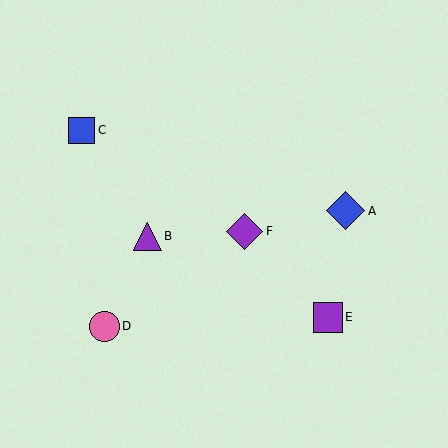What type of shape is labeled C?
Shape C is a blue square.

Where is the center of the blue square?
The center of the blue square is at (82, 130).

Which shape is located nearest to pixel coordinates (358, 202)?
The blue diamond (labeled A) at (346, 211) is nearest to that location.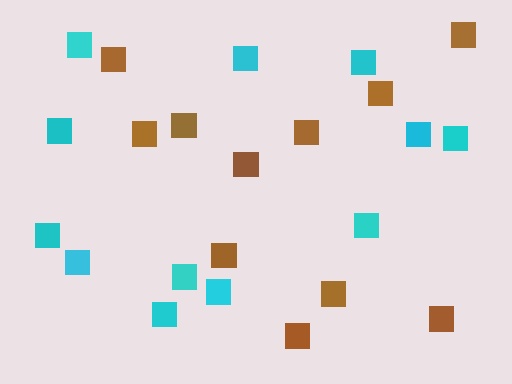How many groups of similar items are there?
There are 2 groups: one group of brown squares (11) and one group of cyan squares (12).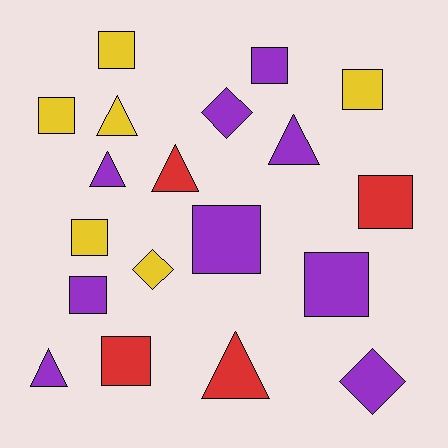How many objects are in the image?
There are 19 objects.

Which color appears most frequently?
Purple, with 9 objects.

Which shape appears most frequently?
Square, with 10 objects.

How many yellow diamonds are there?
There is 1 yellow diamond.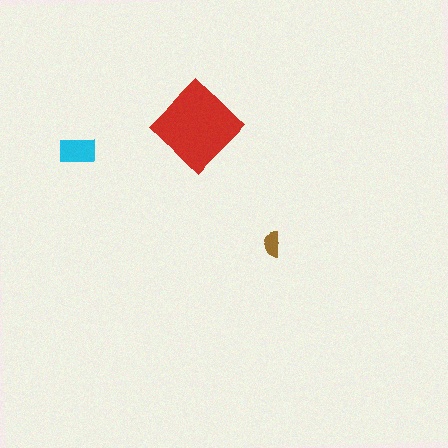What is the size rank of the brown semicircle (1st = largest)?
3rd.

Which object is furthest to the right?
The brown semicircle is rightmost.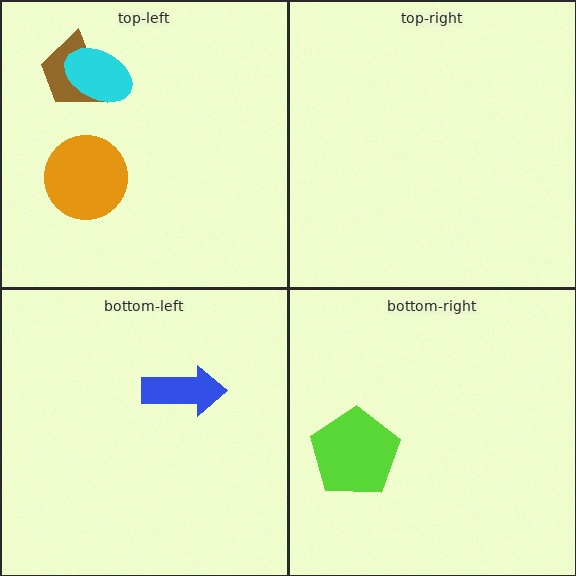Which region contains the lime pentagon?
The bottom-right region.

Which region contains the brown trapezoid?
The top-left region.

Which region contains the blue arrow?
The bottom-left region.